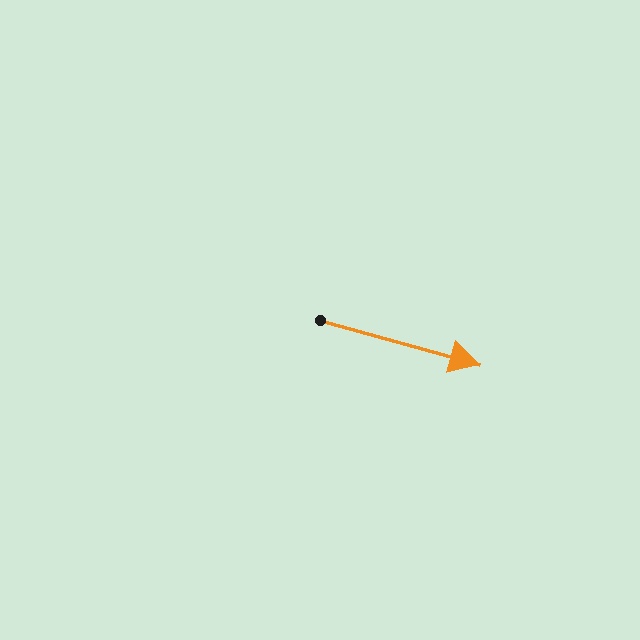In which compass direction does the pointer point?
East.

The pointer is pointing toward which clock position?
Roughly 4 o'clock.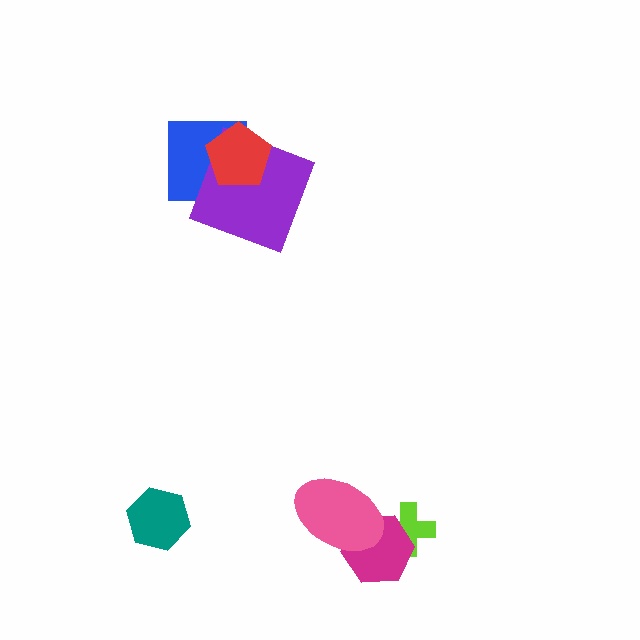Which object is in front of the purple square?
The red pentagon is in front of the purple square.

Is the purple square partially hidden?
Yes, it is partially covered by another shape.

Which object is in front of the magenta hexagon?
The pink ellipse is in front of the magenta hexagon.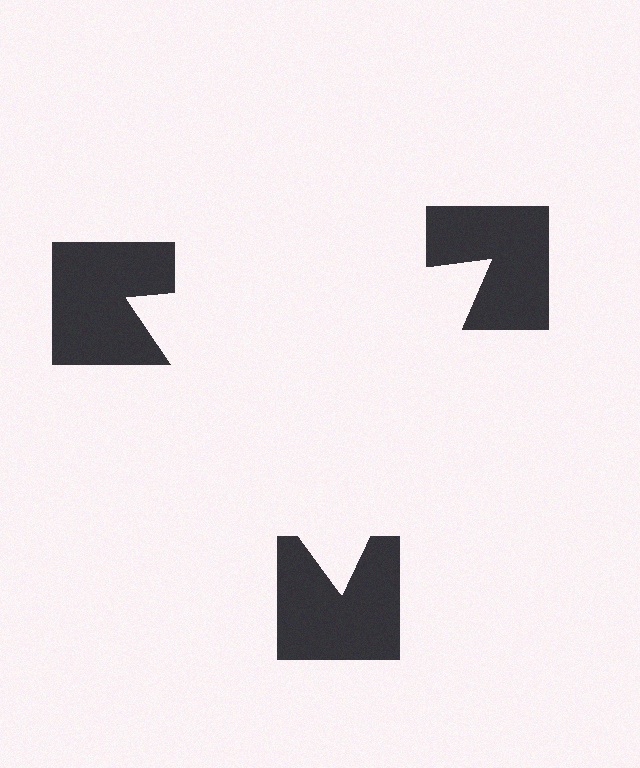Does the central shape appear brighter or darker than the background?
It typically appears slightly brighter than the background, even though no actual brightness change is drawn.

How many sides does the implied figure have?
3 sides.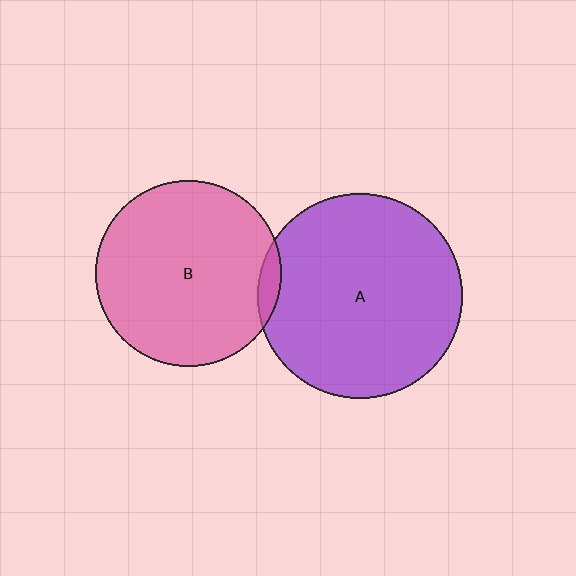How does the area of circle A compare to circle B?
Approximately 1.2 times.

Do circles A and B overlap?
Yes.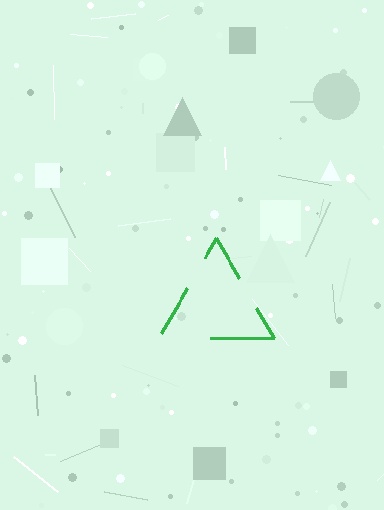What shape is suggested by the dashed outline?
The dashed outline suggests a triangle.